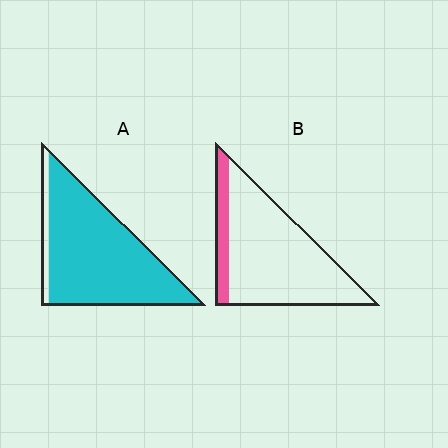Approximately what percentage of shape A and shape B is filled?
A is approximately 90% and B is approximately 15%.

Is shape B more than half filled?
No.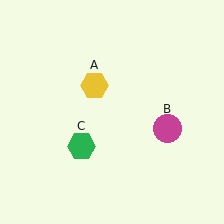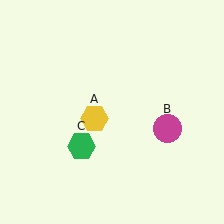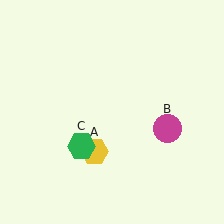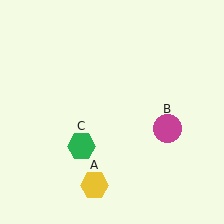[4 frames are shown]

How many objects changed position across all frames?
1 object changed position: yellow hexagon (object A).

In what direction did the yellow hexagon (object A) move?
The yellow hexagon (object A) moved down.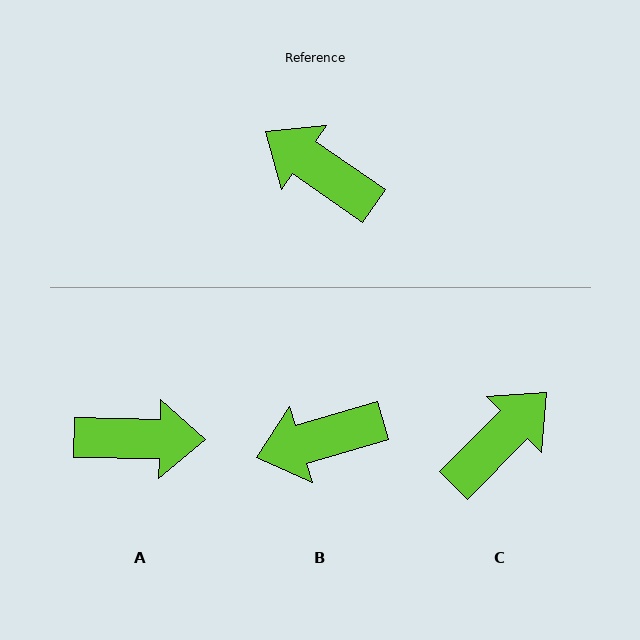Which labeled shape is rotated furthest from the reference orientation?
A, about 146 degrees away.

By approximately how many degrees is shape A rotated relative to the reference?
Approximately 146 degrees clockwise.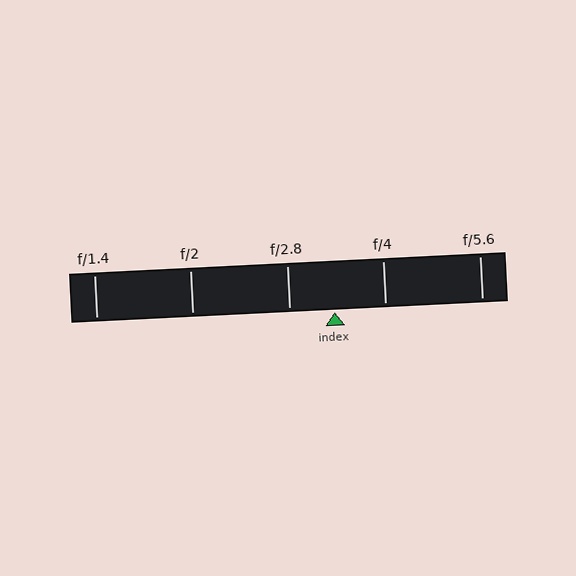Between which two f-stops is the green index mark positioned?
The index mark is between f/2.8 and f/4.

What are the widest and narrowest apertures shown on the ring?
The widest aperture shown is f/1.4 and the narrowest is f/5.6.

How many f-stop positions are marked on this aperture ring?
There are 5 f-stop positions marked.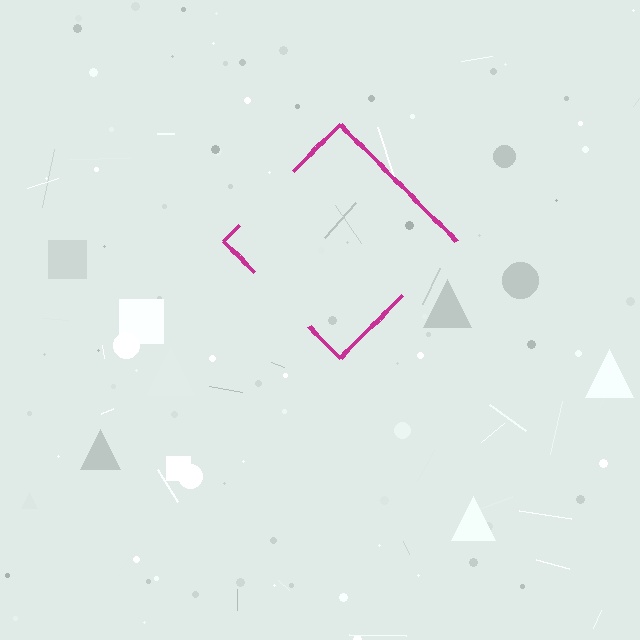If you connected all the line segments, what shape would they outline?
They would outline a diamond.